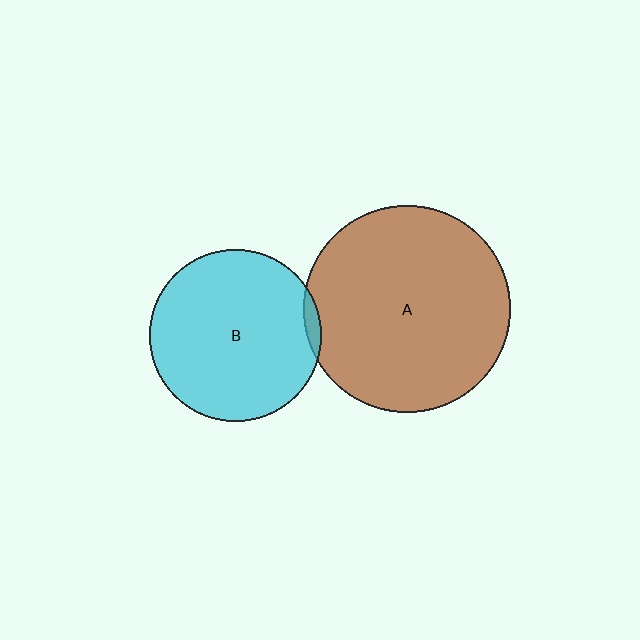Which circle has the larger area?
Circle A (brown).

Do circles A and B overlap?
Yes.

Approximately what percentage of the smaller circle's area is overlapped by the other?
Approximately 5%.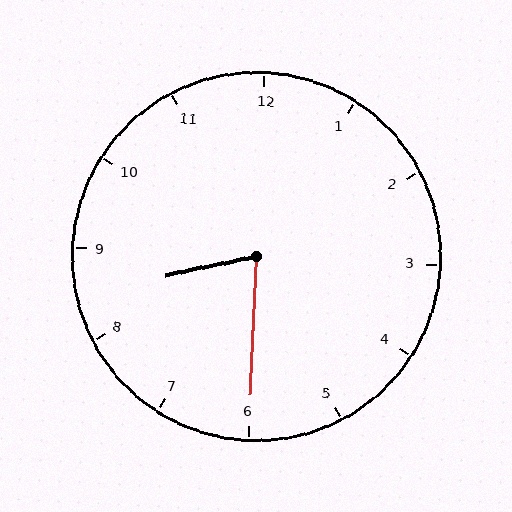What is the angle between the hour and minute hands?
Approximately 75 degrees.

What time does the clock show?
8:30.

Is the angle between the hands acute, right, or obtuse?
It is acute.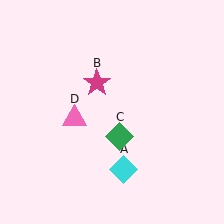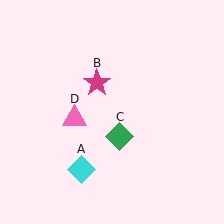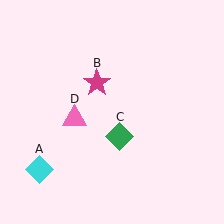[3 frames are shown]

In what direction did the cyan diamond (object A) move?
The cyan diamond (object A) moved left.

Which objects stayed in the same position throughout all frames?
Magenta star (object B) and green diamond (object C) and pink triangle (object D) remained stationary.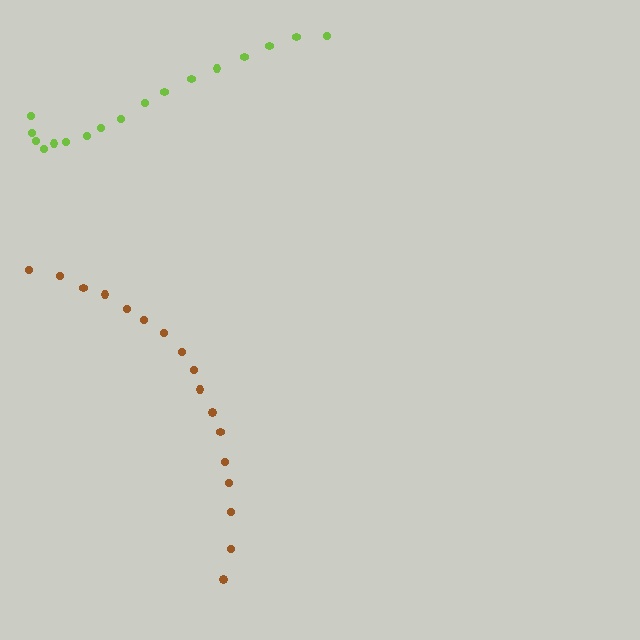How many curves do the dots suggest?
There are 2 distinct paths.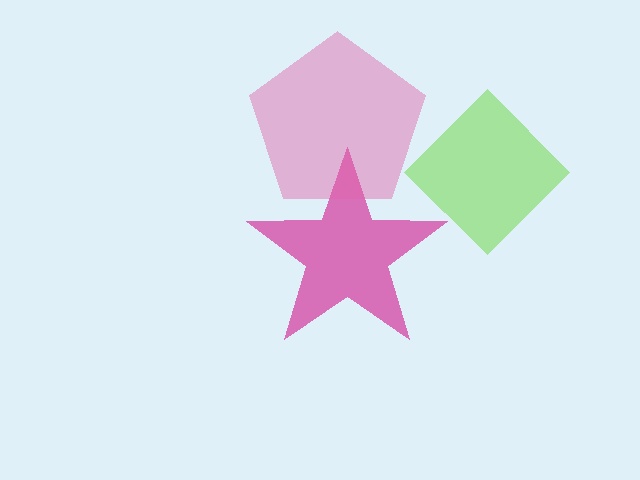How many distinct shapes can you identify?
There are 3 distinct shapes: a lime diamond, a magenta star, a pink pentagon.